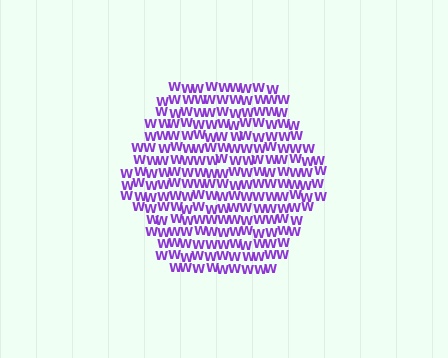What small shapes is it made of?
It is made of small letter W's.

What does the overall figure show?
The overall figure shows a hexagon.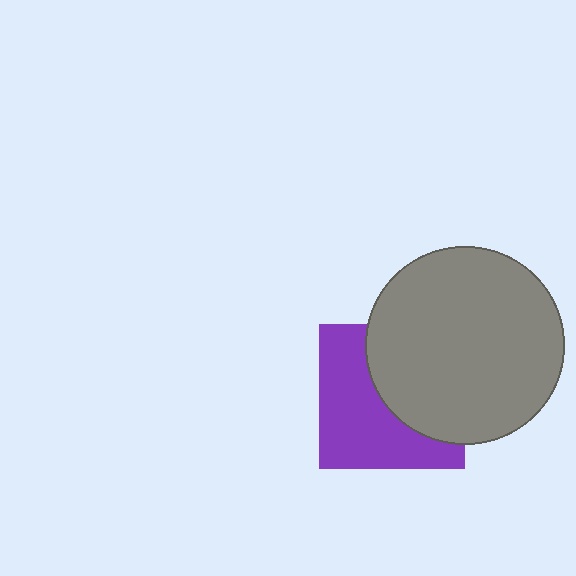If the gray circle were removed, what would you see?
You would see the complete purple square.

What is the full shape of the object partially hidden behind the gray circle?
The partially hidden object is a purple square.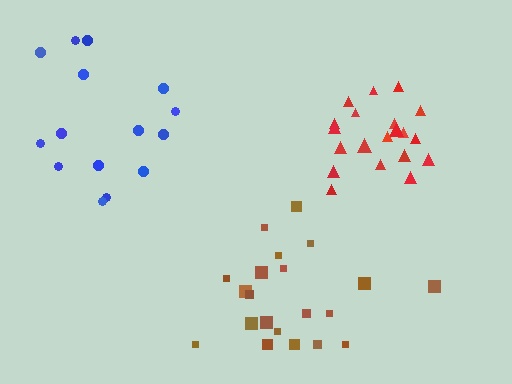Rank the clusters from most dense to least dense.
red, blue, brown.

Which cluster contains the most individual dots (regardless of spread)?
Brown (21).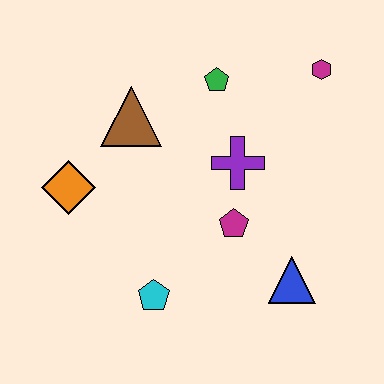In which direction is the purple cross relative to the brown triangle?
The purple cross is to the right of the brown triangle.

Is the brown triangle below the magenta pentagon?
No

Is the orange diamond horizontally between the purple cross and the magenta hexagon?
No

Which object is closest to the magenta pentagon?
The purple cross is closest to the magenta pentagon.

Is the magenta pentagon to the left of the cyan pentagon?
No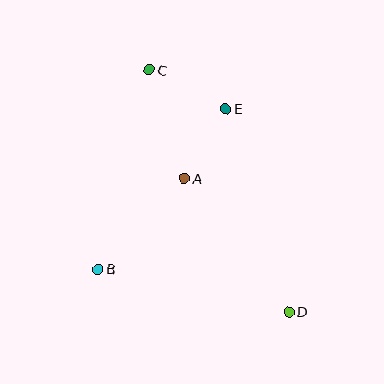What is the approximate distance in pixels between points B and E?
The distance between B and E is approximately 205 pixels.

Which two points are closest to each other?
Points A and E are closest to each other.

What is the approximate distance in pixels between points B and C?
The distance between B and C is approximately 206 pixels.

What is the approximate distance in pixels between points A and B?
The distance between A and B is approximately 125 pixels.